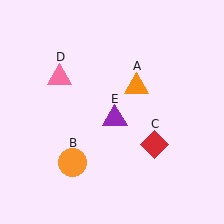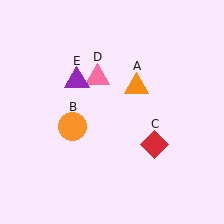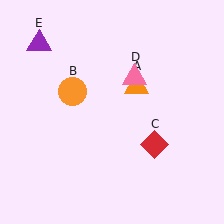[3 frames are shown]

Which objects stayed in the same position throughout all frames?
Orange triangle (object A) and red diamond (object C) remained stationary.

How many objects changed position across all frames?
3 objects changed position: orange circle (object B), pink triangle (object D), purple triangle (object E).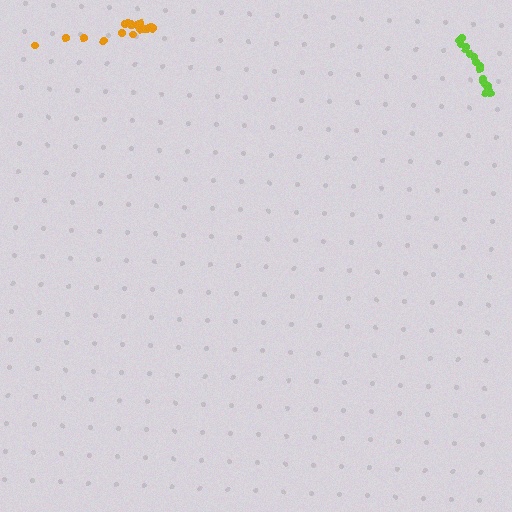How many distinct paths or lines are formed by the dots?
There are 2 distinct paths.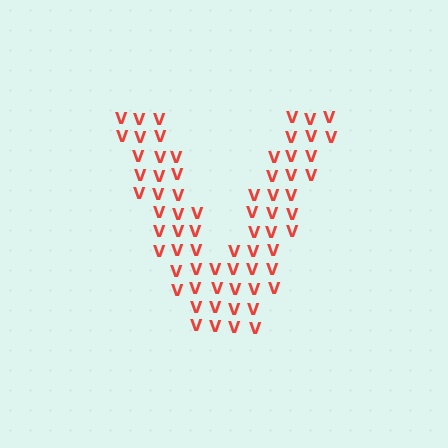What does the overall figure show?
The overall figure shows the letter V.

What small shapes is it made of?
It is made of small letter V's.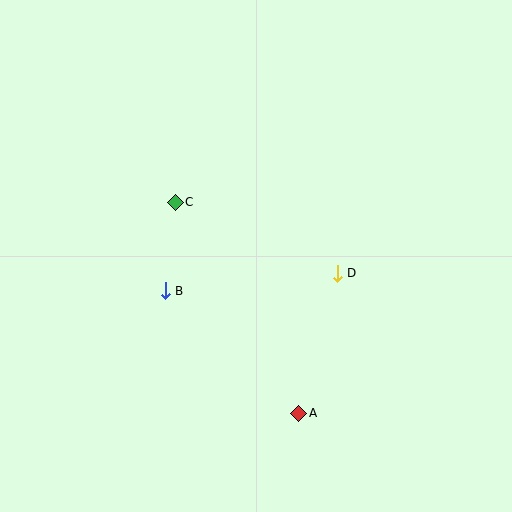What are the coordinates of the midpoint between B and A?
The midpoint between B and A is at (232, 352).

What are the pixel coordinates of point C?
Point C is at (175, 202).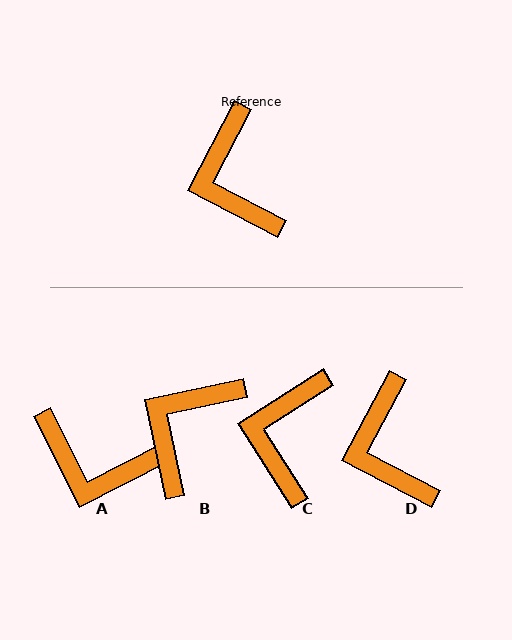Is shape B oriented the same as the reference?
No, it is off by about 50 degrees.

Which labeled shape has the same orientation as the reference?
D.